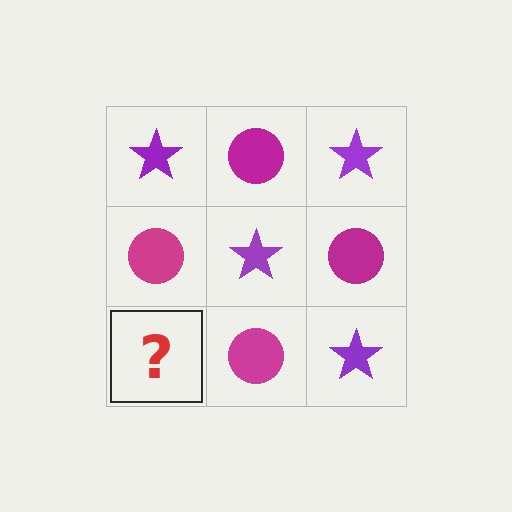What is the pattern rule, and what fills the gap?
The rule is that it alternates purple star and magenta circle in a checkerboard pattern. The gap should be filled with a purple star.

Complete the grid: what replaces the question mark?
The question mark should be replaced with a purple star.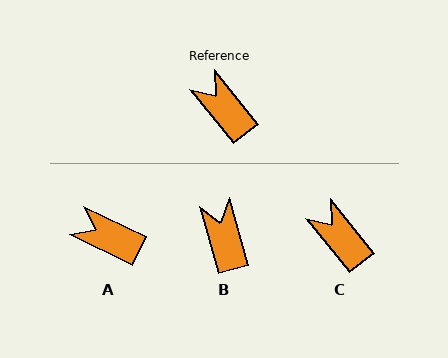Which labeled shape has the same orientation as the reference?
C.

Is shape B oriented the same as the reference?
No, it is off by about 23 degrees.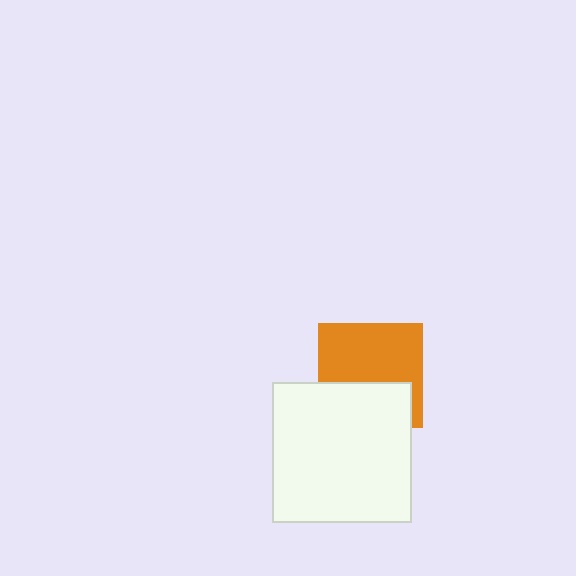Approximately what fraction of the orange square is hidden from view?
Roughly 39% of the orange square is hidden behind the white square.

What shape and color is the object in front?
The object in front is a white square.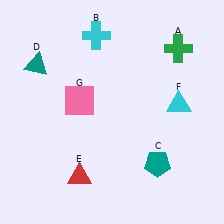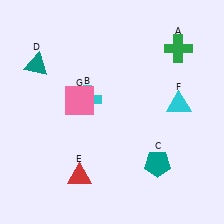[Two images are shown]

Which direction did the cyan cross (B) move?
The cyan cross (B) moved down.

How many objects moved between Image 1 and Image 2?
1 object moved between the two images.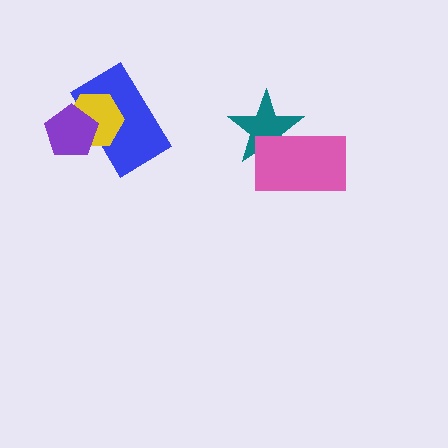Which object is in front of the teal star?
The pink rectangle is in front of the teal star.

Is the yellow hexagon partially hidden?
Yes, it is partially covered by another shape.